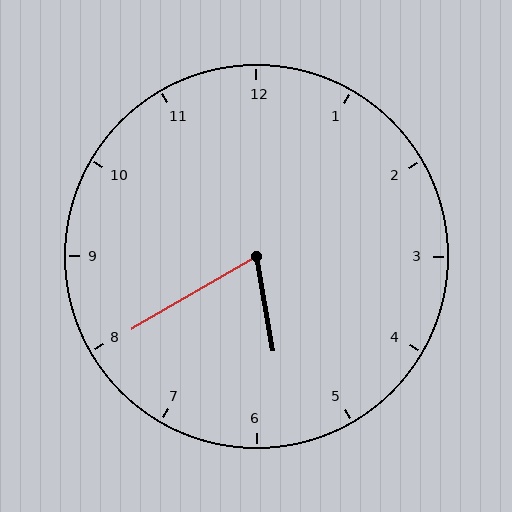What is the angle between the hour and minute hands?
Approximately 70 degrees.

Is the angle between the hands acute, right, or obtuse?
It is acute.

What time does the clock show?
5:40.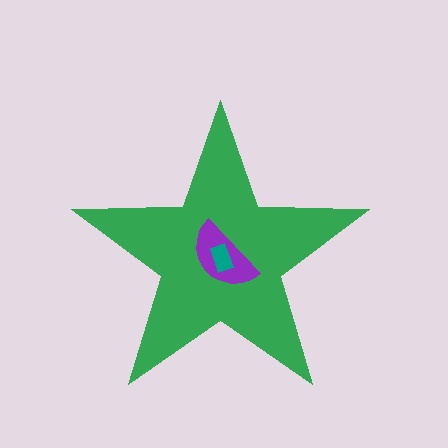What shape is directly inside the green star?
The purple semicircle.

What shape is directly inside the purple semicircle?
The teal rectangle.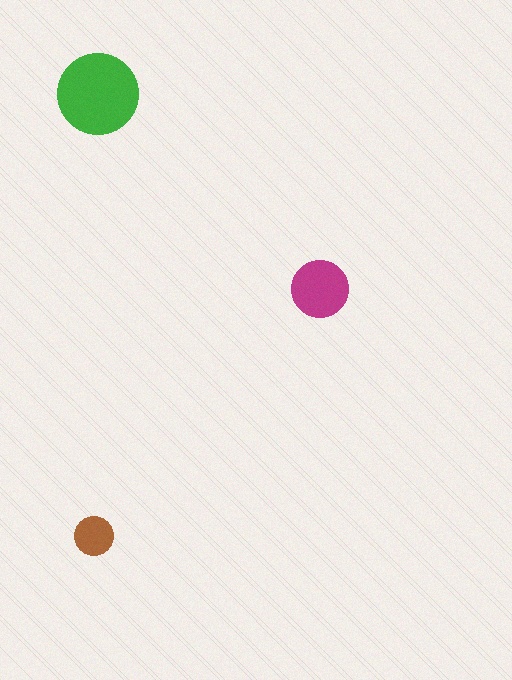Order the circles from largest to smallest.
the green one, the magenta one, the brown one.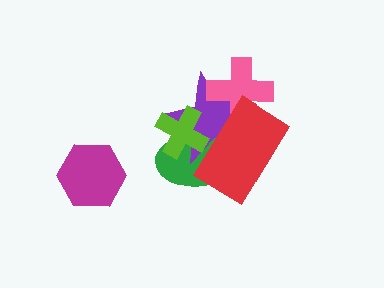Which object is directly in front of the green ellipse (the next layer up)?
The purple star is directly in front of the green ellipse.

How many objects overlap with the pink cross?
2 objects overlap with the pink cross.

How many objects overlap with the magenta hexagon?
0 objects overlap with the magenta hexagon.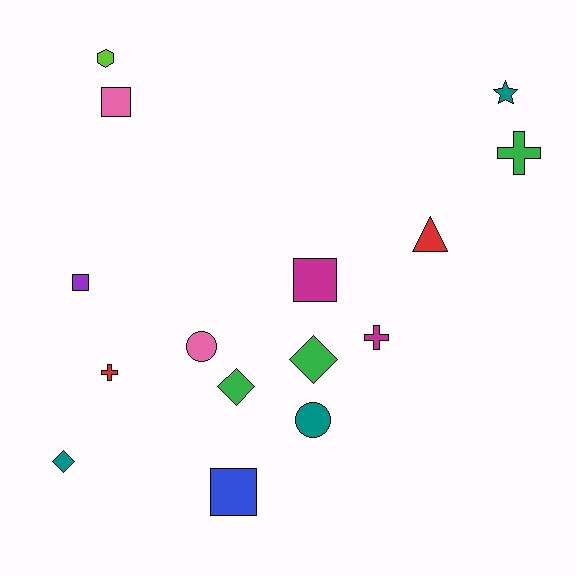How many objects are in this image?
There are 15 objects.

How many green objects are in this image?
There are 3 green objects.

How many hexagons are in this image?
There is 1 hexagon.